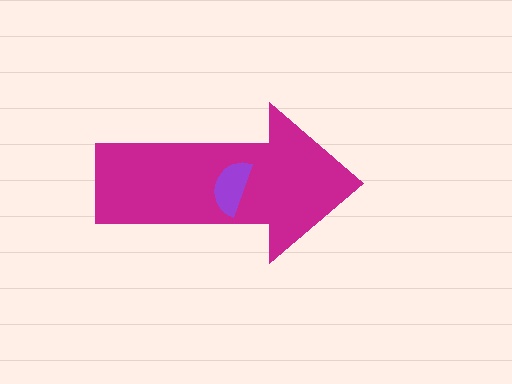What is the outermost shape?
The magenta arrow.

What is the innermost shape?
The purple semicircle.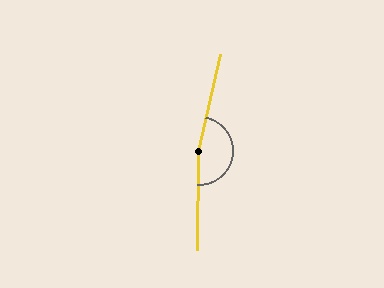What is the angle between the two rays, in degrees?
Approximately 167 degrees.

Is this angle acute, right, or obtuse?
It is obtuse.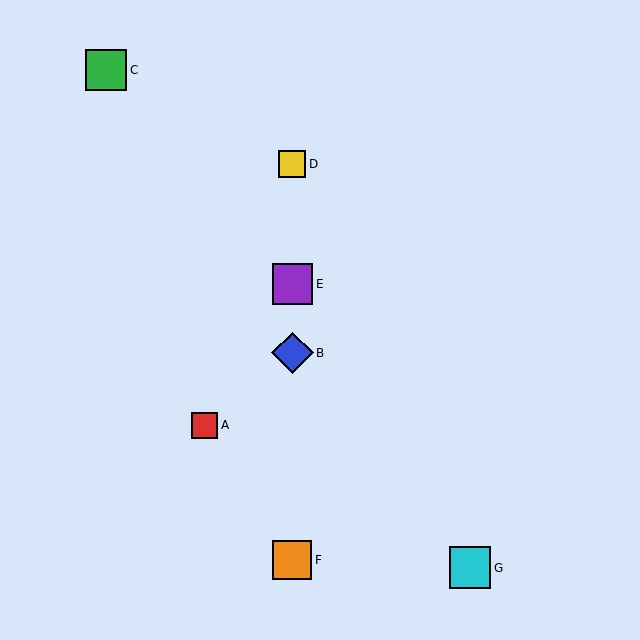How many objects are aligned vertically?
4 objects (B, D, E, F) are aligned vertically.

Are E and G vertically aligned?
No, E is at x≈292 and G is at x≈470.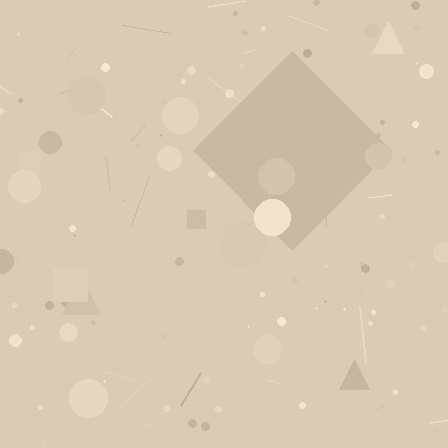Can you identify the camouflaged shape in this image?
The camouflaged shape is a diamond.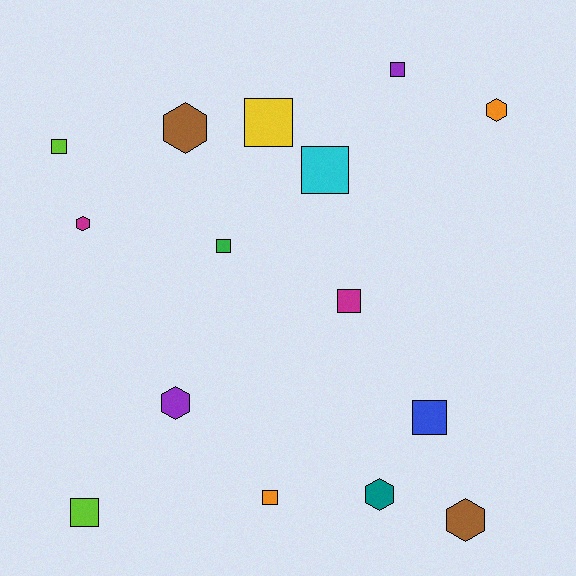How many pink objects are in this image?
There are no pink objects.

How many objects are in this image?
There are 15 objects.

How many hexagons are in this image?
There are 6 hexagons.